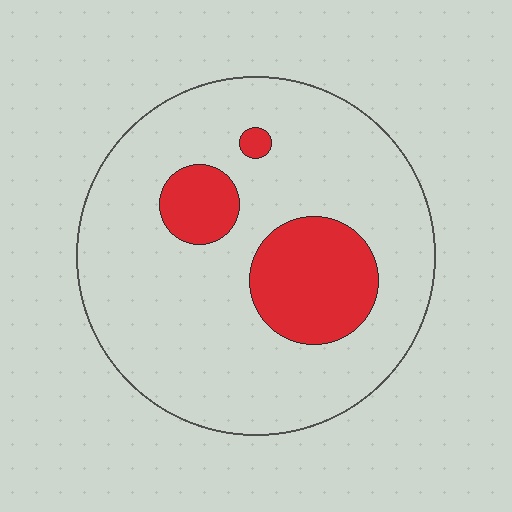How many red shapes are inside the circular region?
3.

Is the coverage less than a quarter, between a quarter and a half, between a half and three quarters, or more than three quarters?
Less than a quarter.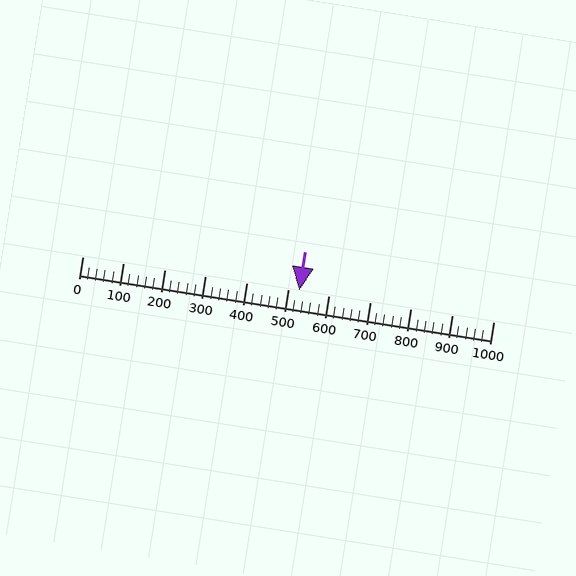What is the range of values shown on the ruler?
The ruler shows values from 0 to 1000.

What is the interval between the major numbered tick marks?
The major tick marks are spaced 100 units apart.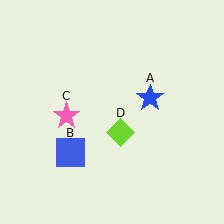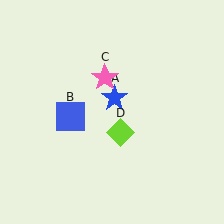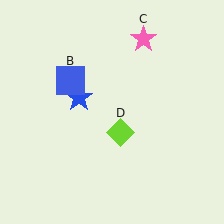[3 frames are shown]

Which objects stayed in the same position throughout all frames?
Lime diamond (object D) remained stationary.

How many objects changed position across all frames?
3 objects changed position: blue star (object A), blue square (object B), pink star (object C).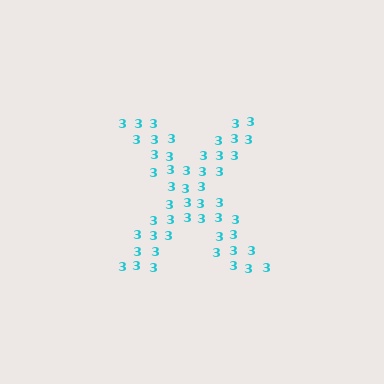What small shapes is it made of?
It is made of small digit 3's.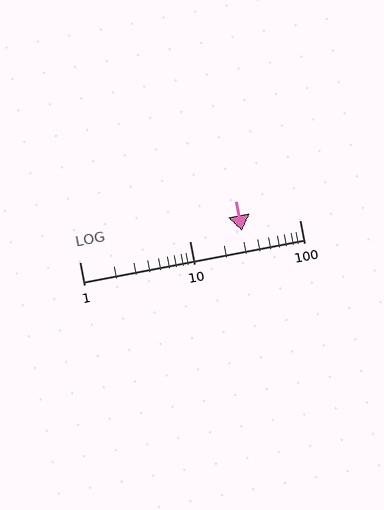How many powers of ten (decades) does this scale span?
The scale spans 2 decades, from 1 to 100.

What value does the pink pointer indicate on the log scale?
The pointer indicates approximately 30.